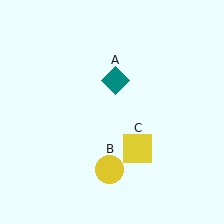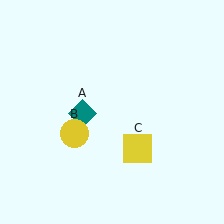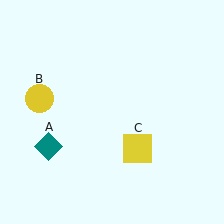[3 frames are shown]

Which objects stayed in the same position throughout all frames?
Yellow square (object C) remained stationary.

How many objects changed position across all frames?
2 objects changed position: teal diamond (object A), yellow circle (object B).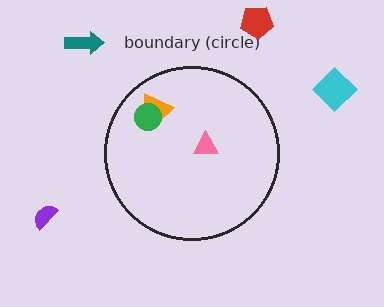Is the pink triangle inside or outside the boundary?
Inside.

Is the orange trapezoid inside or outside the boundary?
Inside.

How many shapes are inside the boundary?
3 inside, 4 outside.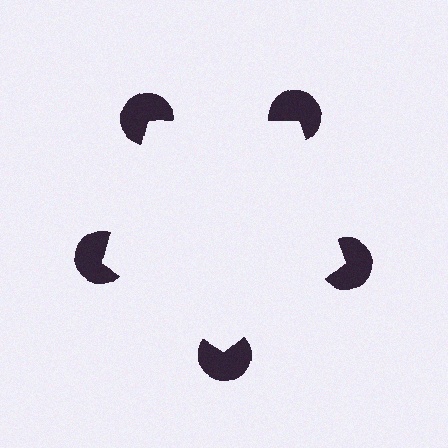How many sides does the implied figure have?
5 sides.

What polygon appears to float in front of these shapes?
An illusory pentagon — its edges are inferred from the aligned wedge cuts in the pac-man discs, not physically drawn.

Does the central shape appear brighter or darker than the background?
It typically appears slightly brighter than the background, even though no actual brightness change is drawn.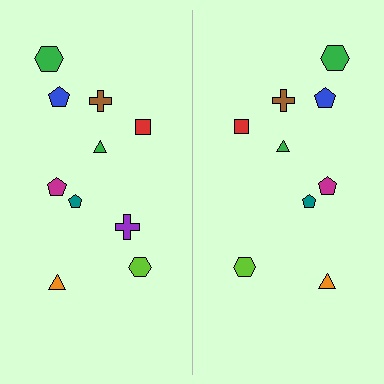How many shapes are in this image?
There are 19 shapes in this image.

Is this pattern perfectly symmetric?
No, the pattern is not perfectly symmetric. A purple cross is missing from the right side.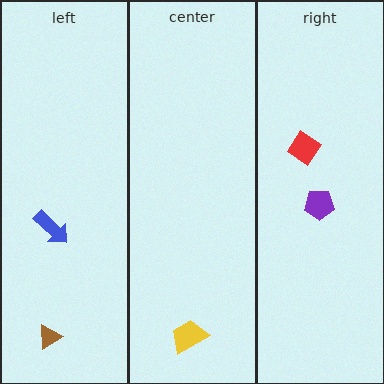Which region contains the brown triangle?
The left region.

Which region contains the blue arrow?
The left region.